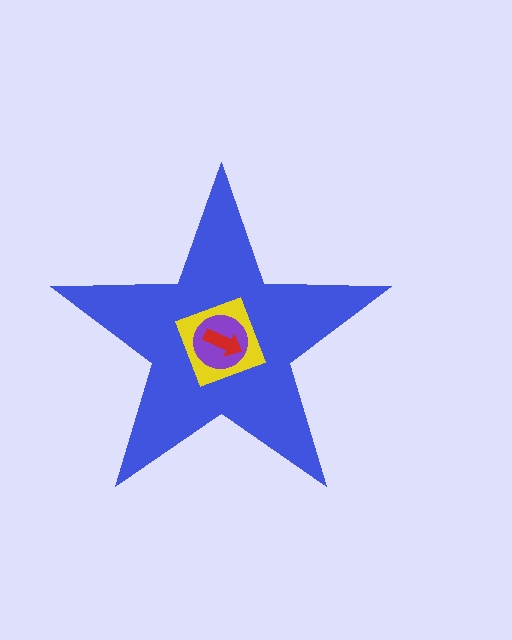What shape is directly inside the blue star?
The yellow diamond.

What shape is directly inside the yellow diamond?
The purple circle.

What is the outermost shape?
The blue star.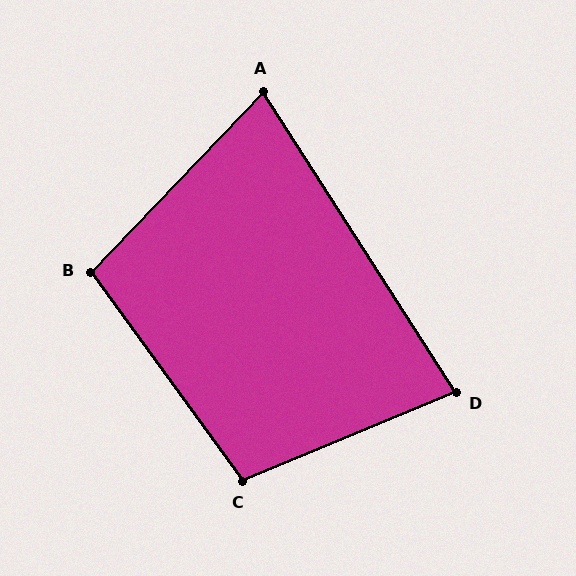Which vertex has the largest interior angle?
C, at approximately 104 degrees.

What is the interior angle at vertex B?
Approximately 100 degrees (obtuse).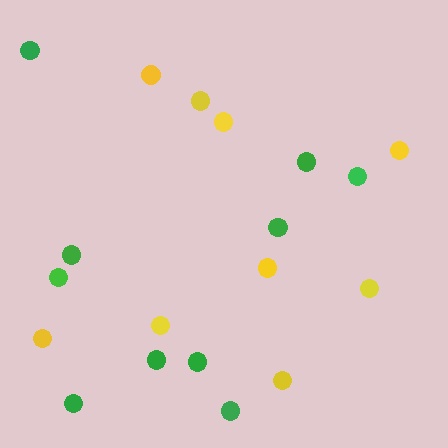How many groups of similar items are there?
There are 2 groups: one group of green circles (10) and one group of yellow circles (9).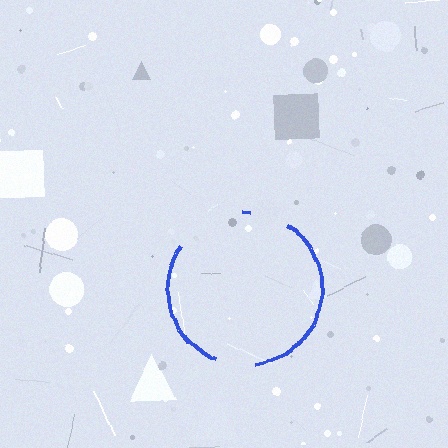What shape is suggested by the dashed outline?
The dashed outline suggests a circle.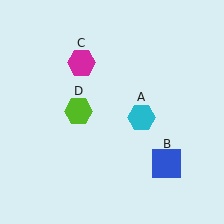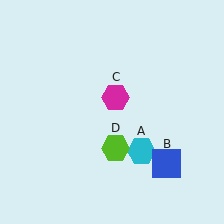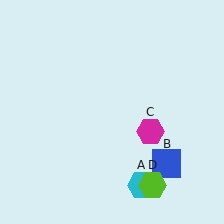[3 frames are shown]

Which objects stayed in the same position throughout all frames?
Blue square (object B) remained stationary.